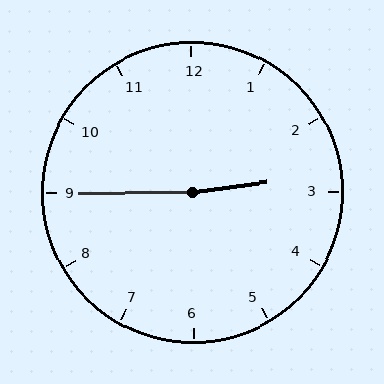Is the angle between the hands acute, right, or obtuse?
It is obtuse.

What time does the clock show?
2:45.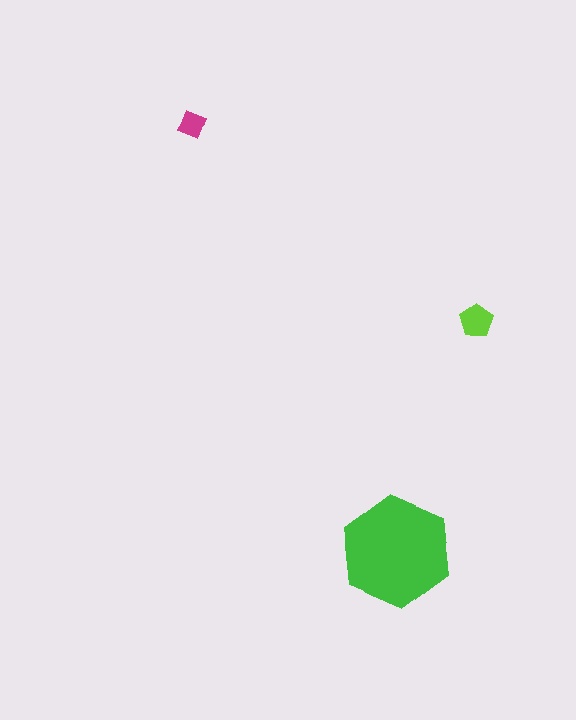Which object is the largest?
The green hexagon.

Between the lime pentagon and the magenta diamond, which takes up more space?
The lime pentagon.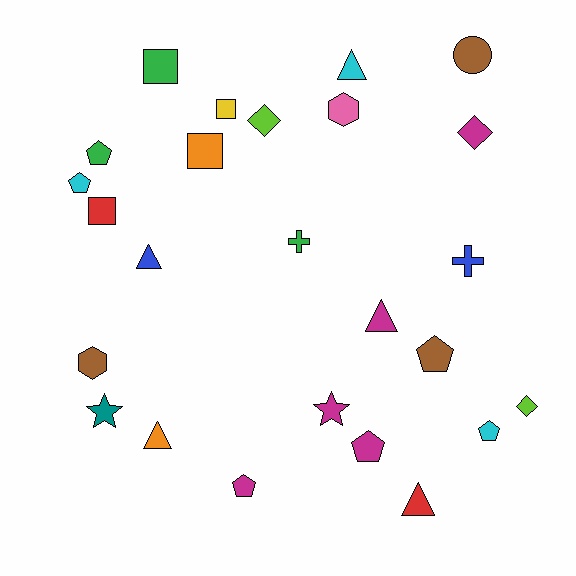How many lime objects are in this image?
There are 2 lime objects.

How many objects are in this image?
There are 25 objects.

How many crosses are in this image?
There are 2 crosses.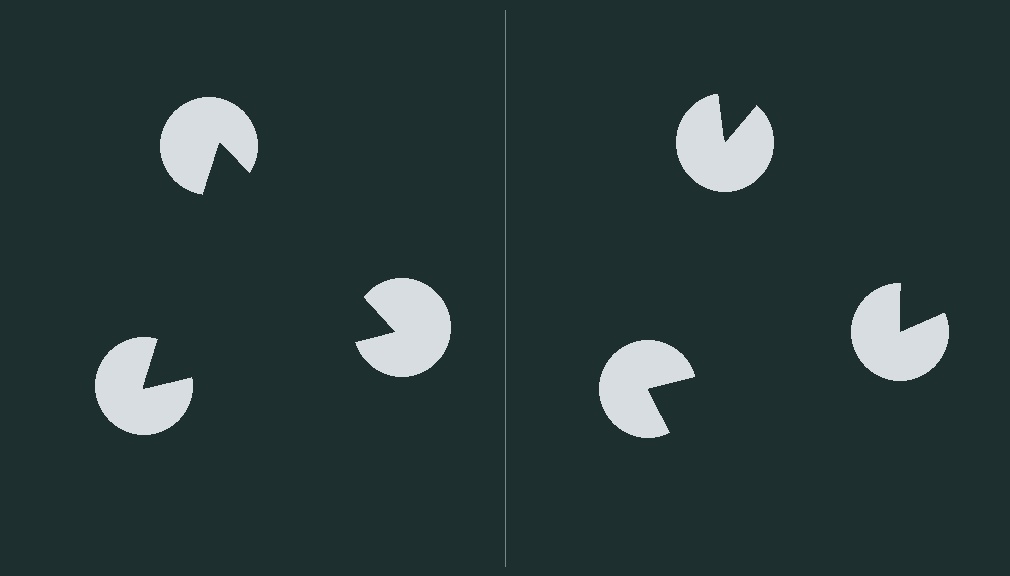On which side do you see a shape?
An illusory triangle appears on the left side. On the right side the wedge cuts are rotated, so no coherent shape forms.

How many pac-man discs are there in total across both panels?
6 — 3 on each side.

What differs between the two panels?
The pac-man discs are positioned identically on both sides; only the wedge orientations differ. On the left they align to a triangle; on the right they are misaligned.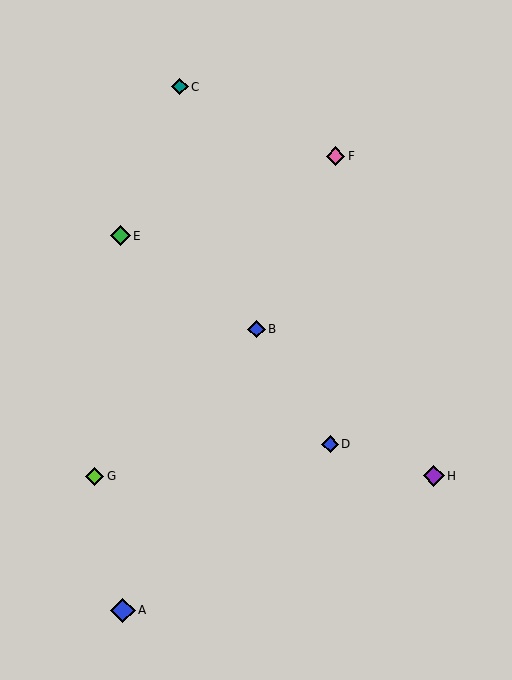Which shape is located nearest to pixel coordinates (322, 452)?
The blue diamond (labeled D) at (330, 444) is nearest to that location.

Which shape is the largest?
The blue diamond (labeled A) is the largest.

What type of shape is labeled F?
Shape F is a pink diamond.